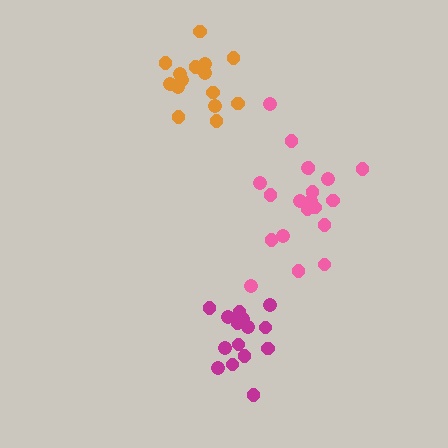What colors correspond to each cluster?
The clusters are colored: pink, orange, magenta.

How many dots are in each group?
Group 1: 20 dots, Group 2: 15 dots, Group 3: 15 dots (50 total).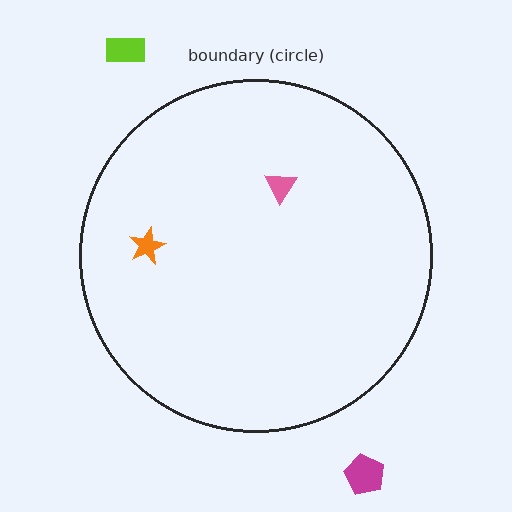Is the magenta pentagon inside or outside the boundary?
Outside.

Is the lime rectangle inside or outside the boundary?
Outside.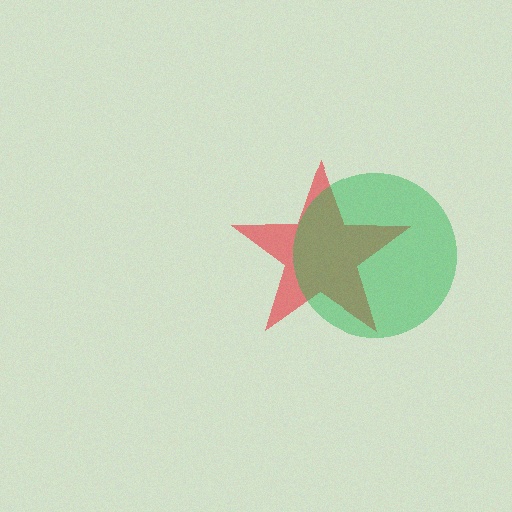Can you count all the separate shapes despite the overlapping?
Yes, there are 2 separate shapes.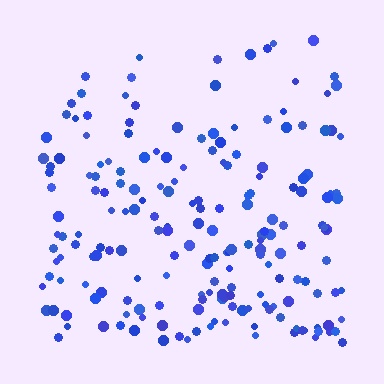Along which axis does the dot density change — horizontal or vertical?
Vertical.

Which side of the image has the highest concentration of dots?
The bottom.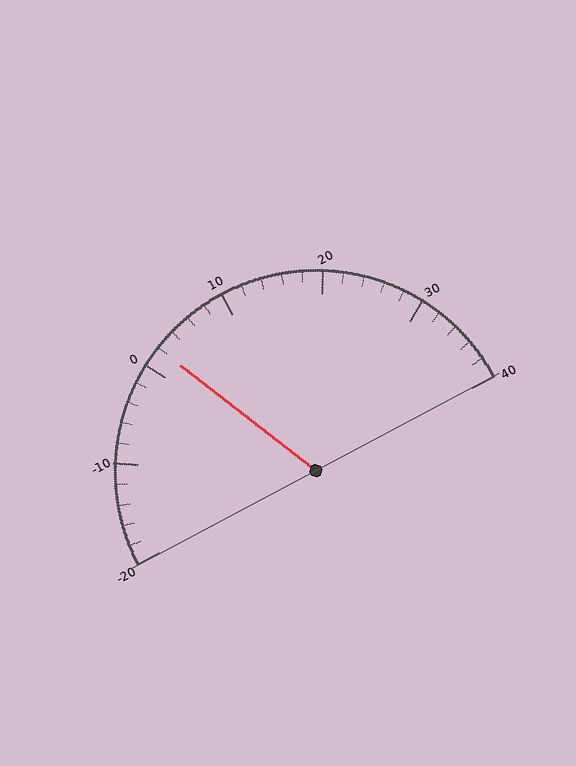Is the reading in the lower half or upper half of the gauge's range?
The reading is in the lower half of the range (-20 to 40).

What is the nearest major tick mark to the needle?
The nearest major tick mark is 0.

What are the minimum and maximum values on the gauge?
The gauge ranges from -20 to 40.